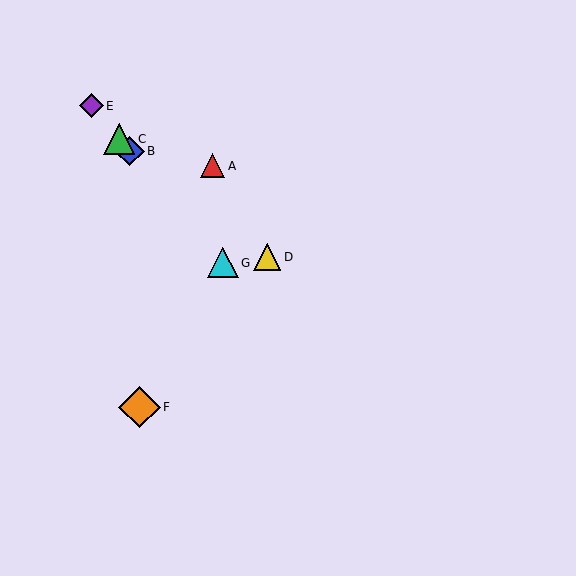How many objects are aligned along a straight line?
4 objects (B, C, E, G) are aligned along a straight line.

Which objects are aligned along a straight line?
Objects B, C, E, G are aligned along a straight line.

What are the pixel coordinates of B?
Object B is at (129, 151).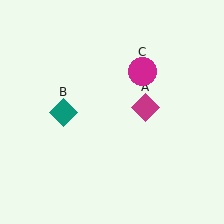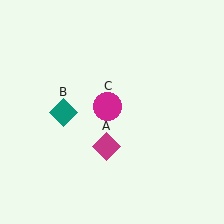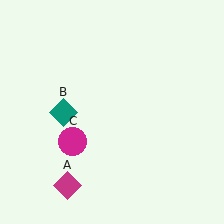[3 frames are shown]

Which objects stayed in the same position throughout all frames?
Teal diamond (object B) remained stationary.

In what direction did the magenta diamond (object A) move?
The magenta diamond (object A) moved down and to the left.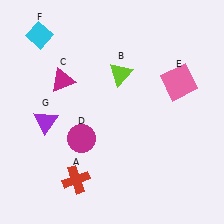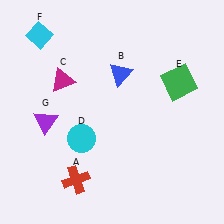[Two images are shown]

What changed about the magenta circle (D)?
In Image 1, D is magenta. In Image 2, it changed to cyan.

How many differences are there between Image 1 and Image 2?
There are 3 differences between the two images.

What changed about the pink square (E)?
In Image 1, E is pink. In Image 2, it changed to green.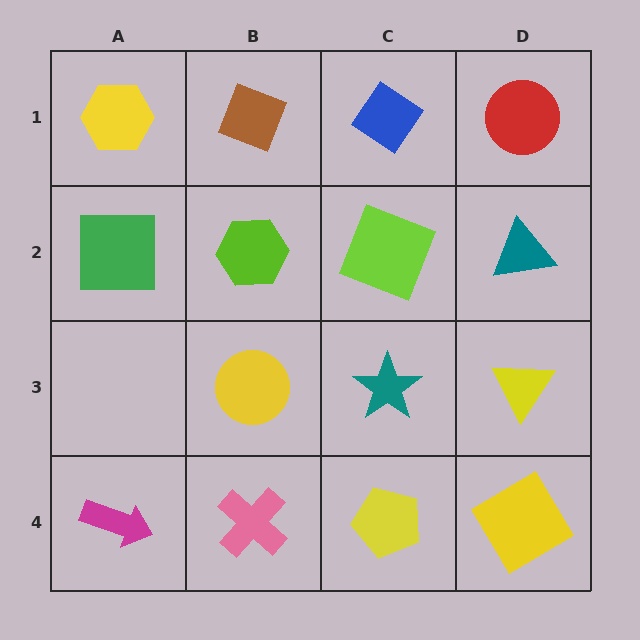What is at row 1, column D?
A red circle.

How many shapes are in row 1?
4 shapes.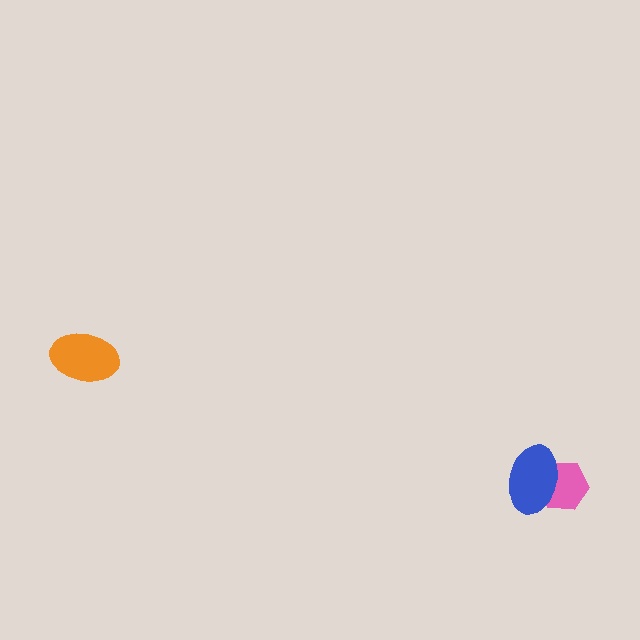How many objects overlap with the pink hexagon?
1 object overlaps with the pink hexagon.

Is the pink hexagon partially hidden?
Yes, it is partially covered by another shape.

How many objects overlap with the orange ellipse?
0 objects overlap with the orange ellipse.